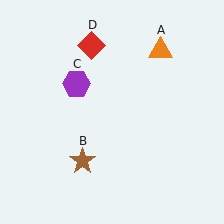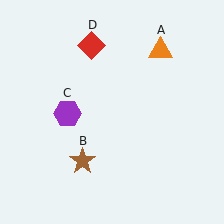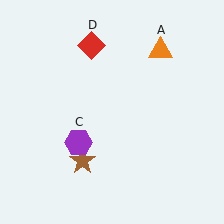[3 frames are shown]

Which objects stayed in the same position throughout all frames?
Orange triangle (object A) and brown star (object B) and red diamond (object D) remained stationary.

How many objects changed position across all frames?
1 object changed position: purple hexagon (object C).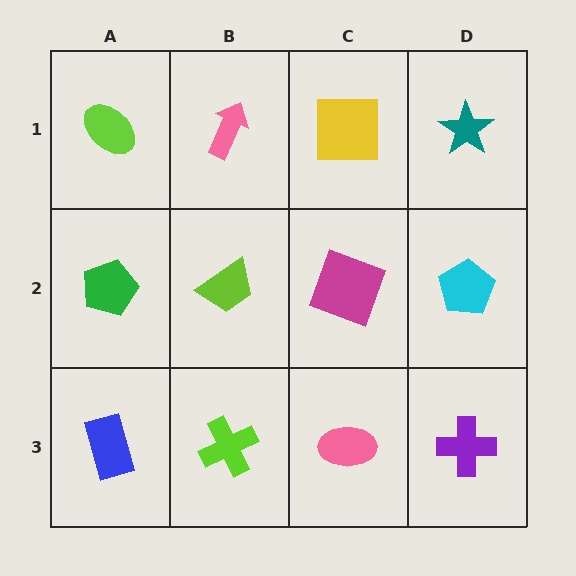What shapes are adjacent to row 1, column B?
A lime trapezoid (row 2, column B), a lime ellipse (row 1, column A), a yellow square (row 1, column C).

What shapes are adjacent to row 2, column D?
A teal star (row 1, column D), a purple cross (row 3, column D), a magenta square (row 2, column C).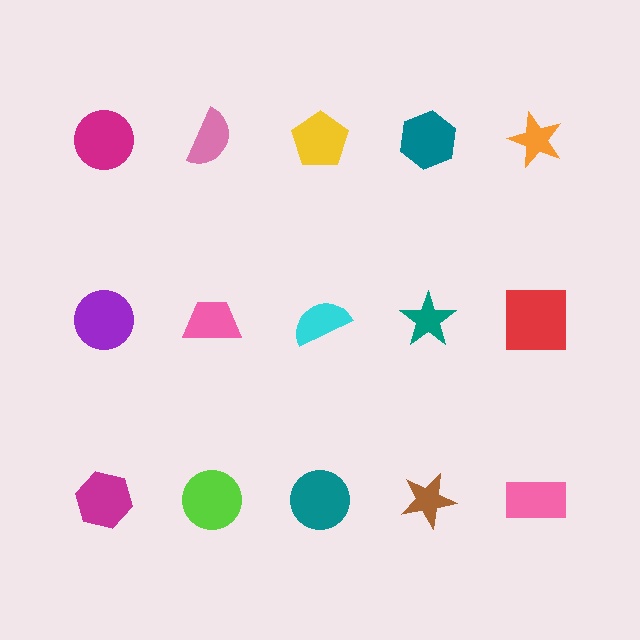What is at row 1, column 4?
A teal hexagon.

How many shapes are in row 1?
5 shapes.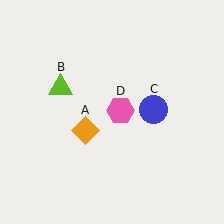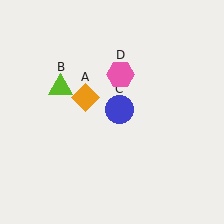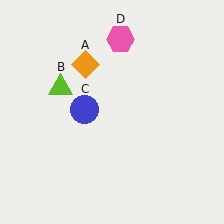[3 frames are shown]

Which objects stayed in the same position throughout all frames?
Lime triangle (object B) remained stationary.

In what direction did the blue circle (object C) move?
The blue circle (object C) moved left.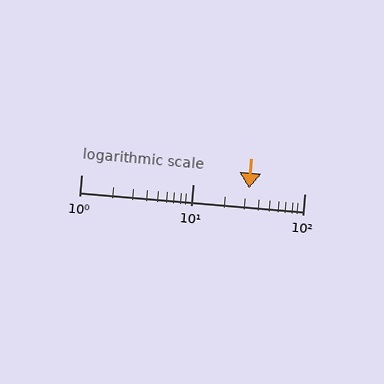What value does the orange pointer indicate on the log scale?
The pointer indicates approximately 32.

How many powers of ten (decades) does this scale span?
The scale spans 2 decades, from 1 to 100.